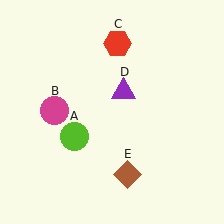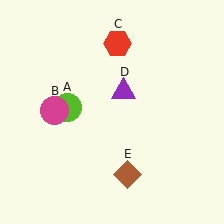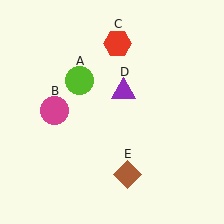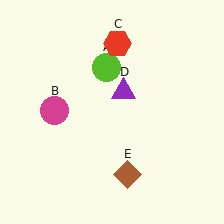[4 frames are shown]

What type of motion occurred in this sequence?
The lime circle (object A) rotated clockwise around the center of the scene.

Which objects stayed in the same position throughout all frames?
Magenta circle (object B) and red hexagon (object C) and purple triangle (object D) and brown diamond (object E) remained stationary.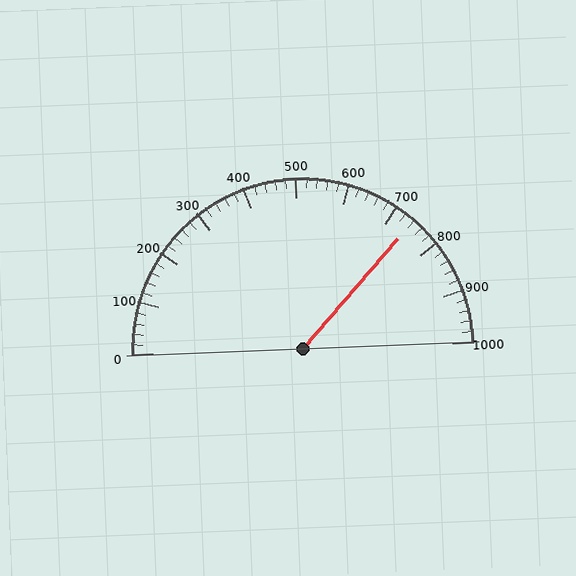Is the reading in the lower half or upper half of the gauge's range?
The reading is in the upper half of the range (0 to 1000).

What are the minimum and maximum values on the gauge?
The gauge ranges from 0 to 1000.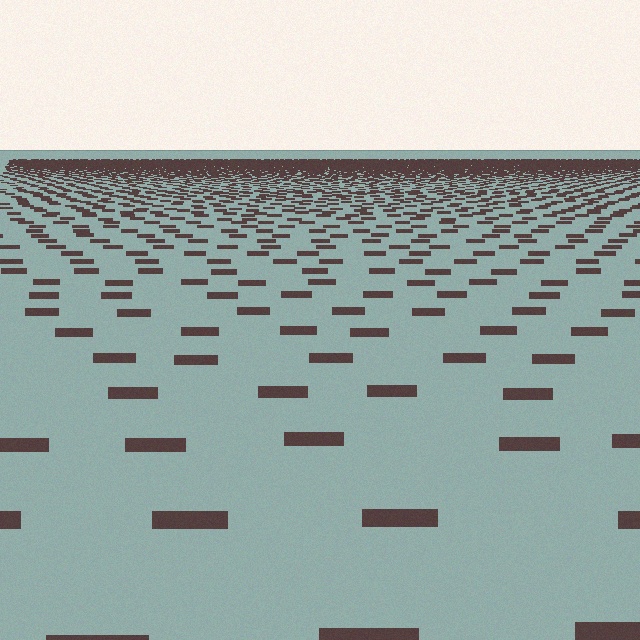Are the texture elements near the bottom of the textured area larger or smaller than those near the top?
Larger. Near the bottom, elements are closer to the viewer and appear at a bigger on-screen size.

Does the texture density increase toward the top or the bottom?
Density increases toward the top.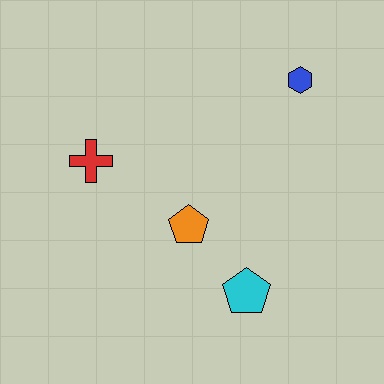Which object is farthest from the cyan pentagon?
The blue hexagon is farthest from the cyan pentagon.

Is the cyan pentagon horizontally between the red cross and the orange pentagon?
No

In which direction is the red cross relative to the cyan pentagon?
The red cross is to the left of the cyan pentagon.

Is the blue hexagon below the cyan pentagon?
No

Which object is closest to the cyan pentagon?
The orange pentagon is closest to the cyan pentagon.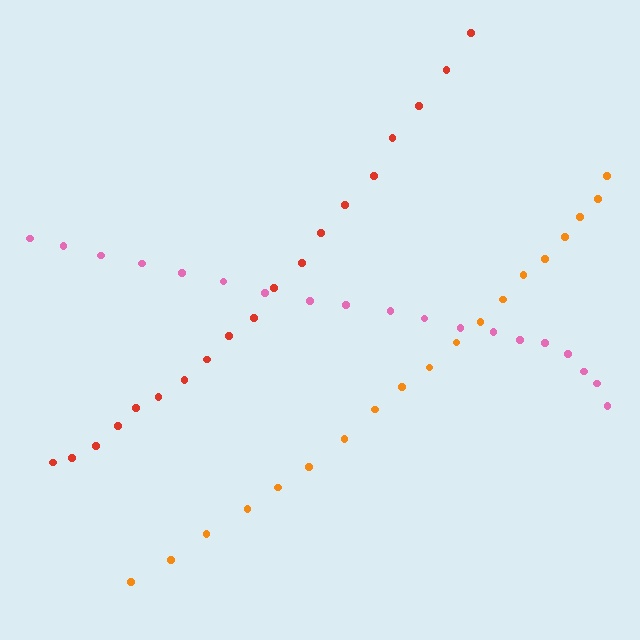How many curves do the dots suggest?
There are 3 distinct paths.